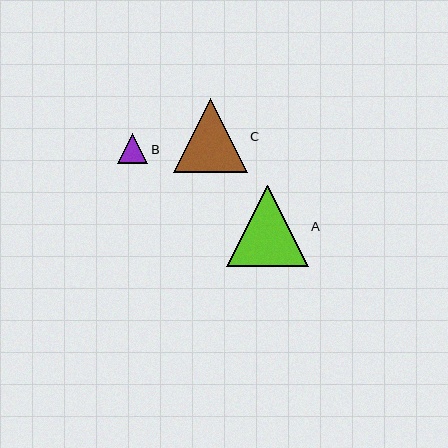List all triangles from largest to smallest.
From largest to smallest: A, C, B.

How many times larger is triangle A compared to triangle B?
Triangle A is approximately 2.7 times the size of triangle B.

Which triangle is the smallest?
Triangle B is the smallest with a size of approximately 30 pixels.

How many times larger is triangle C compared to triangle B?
Triangle C is approximately 2.4 times the size of triangle B.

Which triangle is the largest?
Triangle A is the largest with a size of approximately 81 pixels.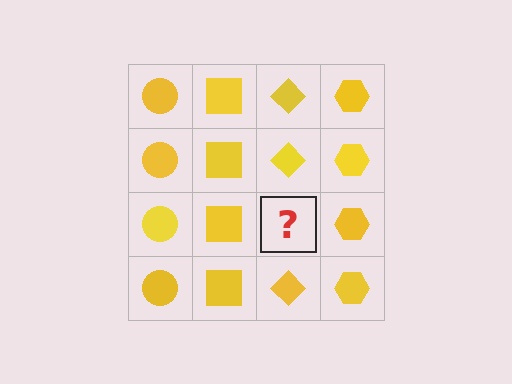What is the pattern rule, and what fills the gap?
The rule is that each column has a consistent shape. The gap should be filled with a yellow diamond.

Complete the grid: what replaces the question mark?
The question mark should be replaced with a yellow diamond.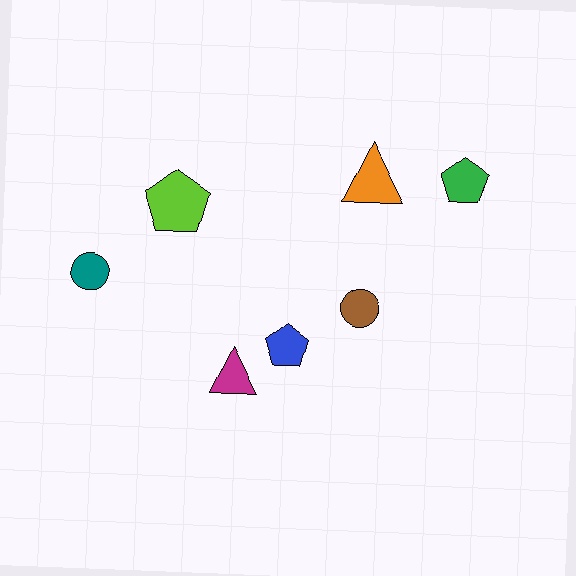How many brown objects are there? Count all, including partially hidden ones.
There is 1 brown object.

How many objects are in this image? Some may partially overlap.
There are 7 objects.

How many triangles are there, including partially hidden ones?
There are 2 triangles.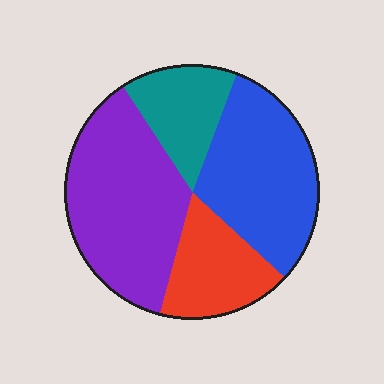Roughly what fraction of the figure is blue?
Blue takes up between a sixth and a third of the figure.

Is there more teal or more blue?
Blue.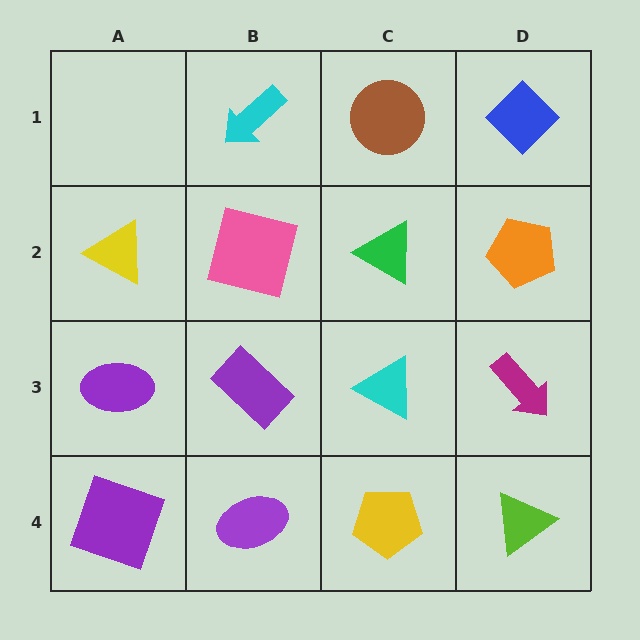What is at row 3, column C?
A cyan triangle.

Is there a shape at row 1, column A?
No, that cell is empty.